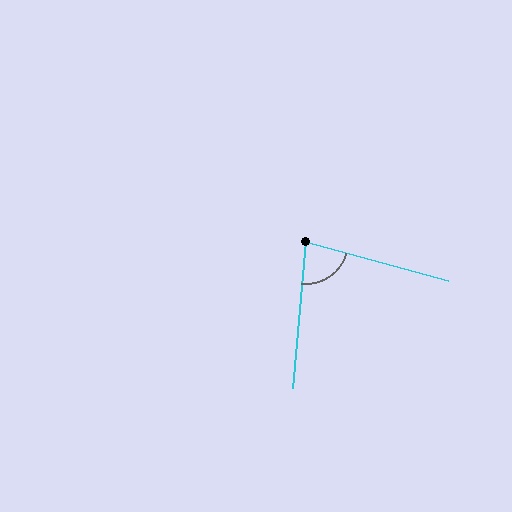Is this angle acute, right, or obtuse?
It is acute.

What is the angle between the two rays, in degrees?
Approximately 80 degrees.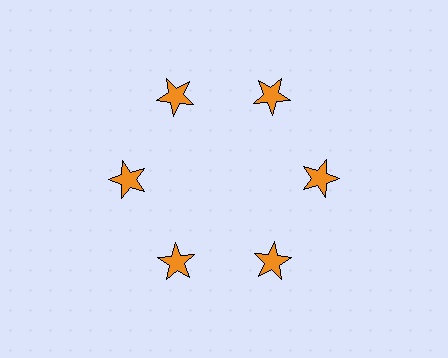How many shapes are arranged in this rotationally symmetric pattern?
There are 6 shapes, arranged in 6 groups of 1.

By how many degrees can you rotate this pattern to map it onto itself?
The pattern maps onto itself every 60 degrees of rotation.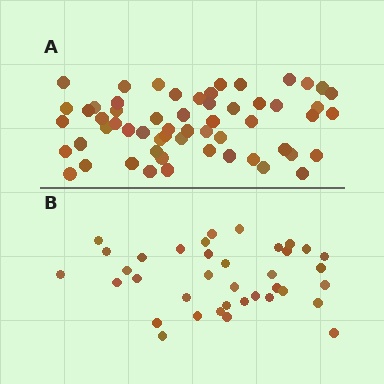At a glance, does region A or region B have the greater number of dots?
Region A (the top region) has more dots.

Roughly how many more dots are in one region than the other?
Region A has approximately 20 more dots than region B.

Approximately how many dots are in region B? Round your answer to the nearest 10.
About 40 dots. (The exact count is 37, which rounds to 40.)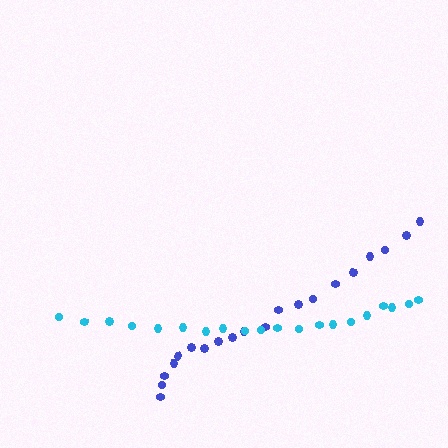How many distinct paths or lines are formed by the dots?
There are 2 distinct paths.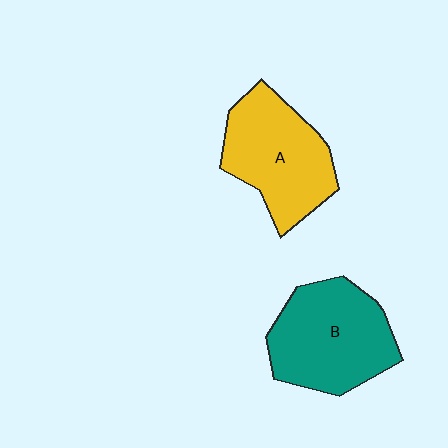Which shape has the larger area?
Shape B (teal).